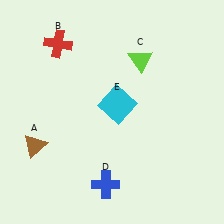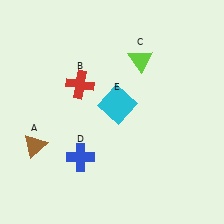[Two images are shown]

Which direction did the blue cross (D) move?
The blue cross (D) moved up.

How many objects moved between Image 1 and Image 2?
2 objects moved between the two images.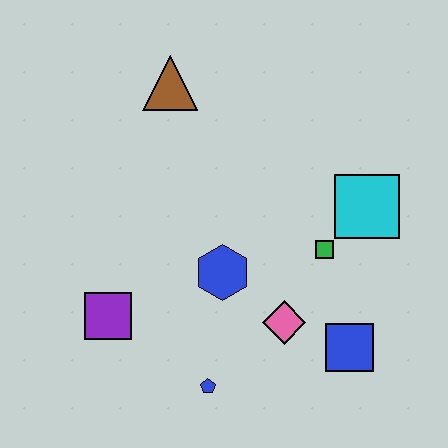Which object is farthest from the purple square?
The cyan square is farthest from the purple square.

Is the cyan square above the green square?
Yes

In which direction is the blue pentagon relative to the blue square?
The blue pentagon is to the left of the blue square.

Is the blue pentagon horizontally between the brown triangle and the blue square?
Yes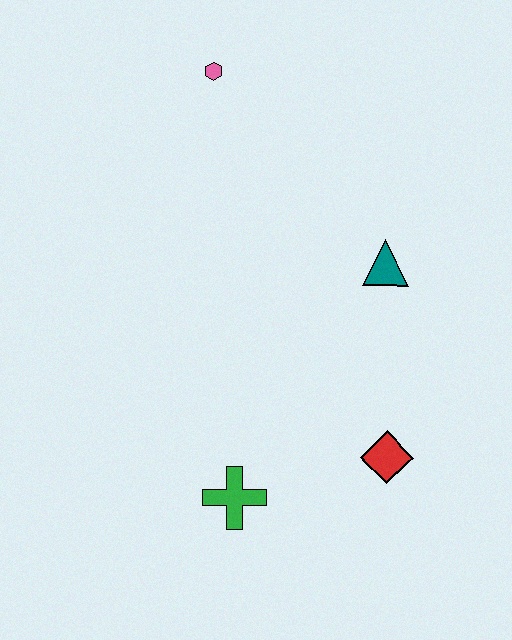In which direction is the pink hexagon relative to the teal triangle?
The pink hexagon is above the teal triangle.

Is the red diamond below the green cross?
No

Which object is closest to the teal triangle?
The red diamond is closest to the teal triangle.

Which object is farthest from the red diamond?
The pink hexagon is farthest from the red diamond.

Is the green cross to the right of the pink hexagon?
Yes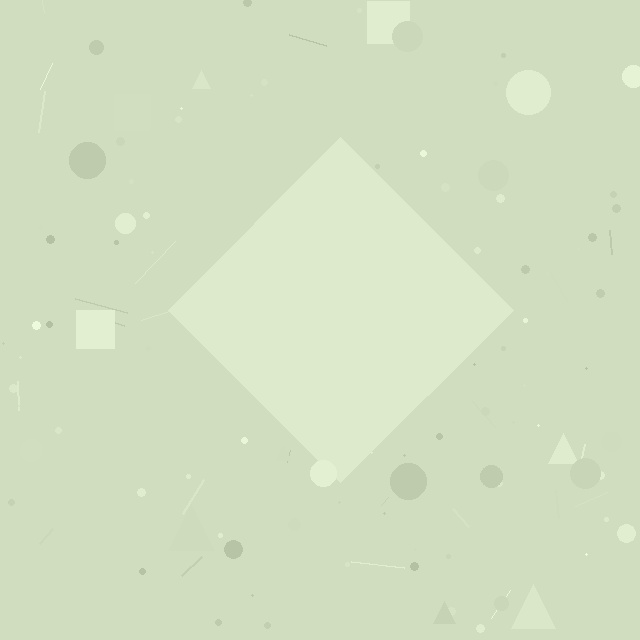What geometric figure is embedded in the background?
A diamond is embedded in the background.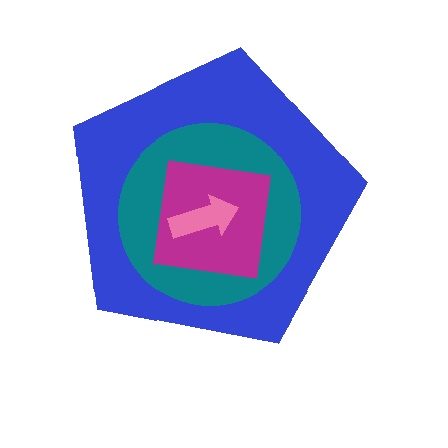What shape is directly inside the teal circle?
The magenta square.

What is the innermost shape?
The pink arrow.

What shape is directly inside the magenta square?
The pink arrow.